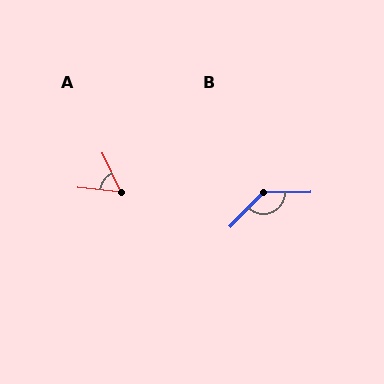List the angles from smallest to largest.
A (58°), B (135°).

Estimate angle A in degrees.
Approximately 58 degrees.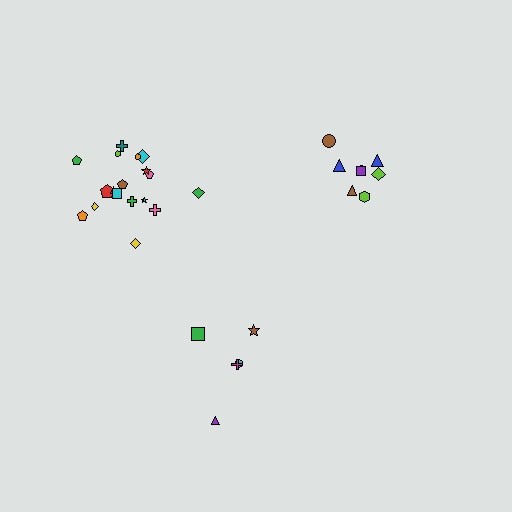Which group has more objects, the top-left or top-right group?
The top-left group.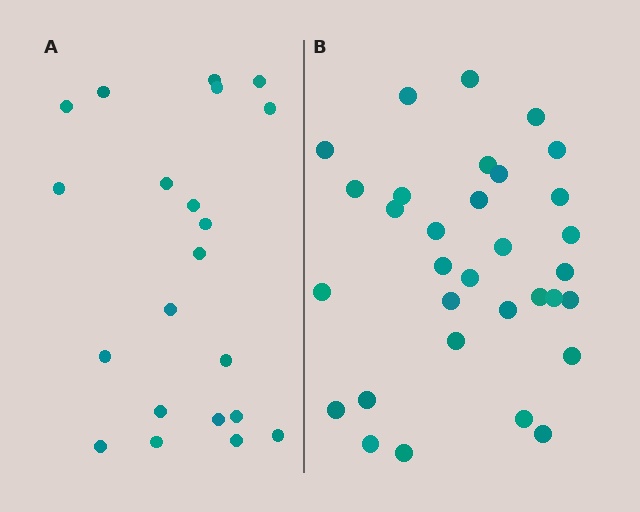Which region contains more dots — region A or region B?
Region B (the right region) has more dots.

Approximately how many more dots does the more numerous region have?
Region B has roughly 12 or so more dots than region A.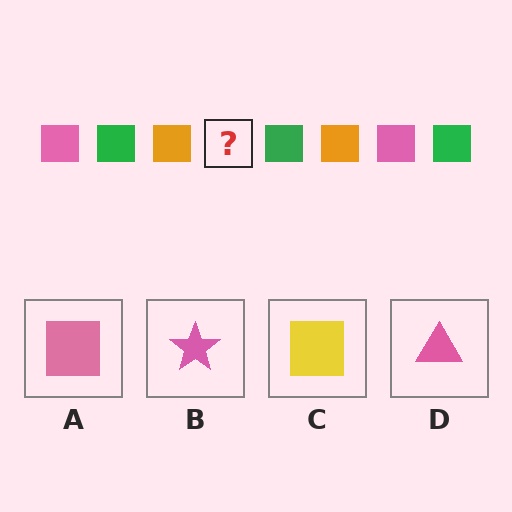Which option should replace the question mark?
Option A.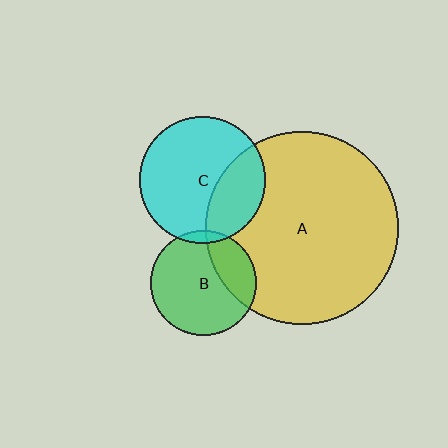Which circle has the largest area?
Circle A (yellow).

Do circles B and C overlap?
Yes.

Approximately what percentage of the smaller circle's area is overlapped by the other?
Approximately 5%.